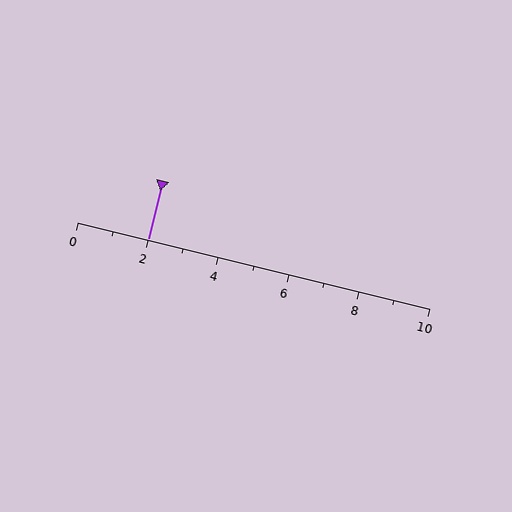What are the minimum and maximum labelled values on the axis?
The axis runs from 0 to 10.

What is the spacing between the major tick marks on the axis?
The major ticks are spaced 2 apart.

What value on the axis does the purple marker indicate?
The marker indicates approximately 2.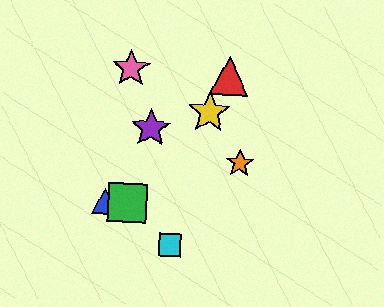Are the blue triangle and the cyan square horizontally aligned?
No, the blue triangle is at y≈201 and the cyan square is at y≈245.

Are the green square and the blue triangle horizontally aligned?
Yes, both are at y≈202.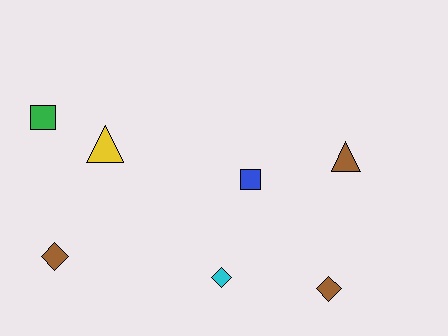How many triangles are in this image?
There are 2 triangles.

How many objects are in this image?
There are 7 objects.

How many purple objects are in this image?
There are no purple objects.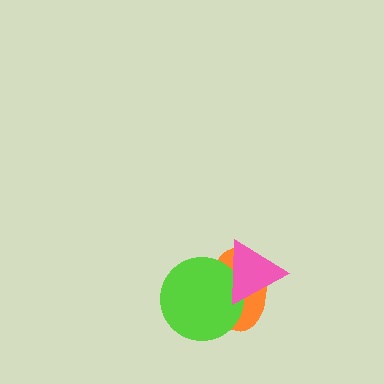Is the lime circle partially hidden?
Yes, it is partially covered by another shape.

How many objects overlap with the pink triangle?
2 objects overlap with the pink triangle.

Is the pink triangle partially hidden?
No, no other shape covers it.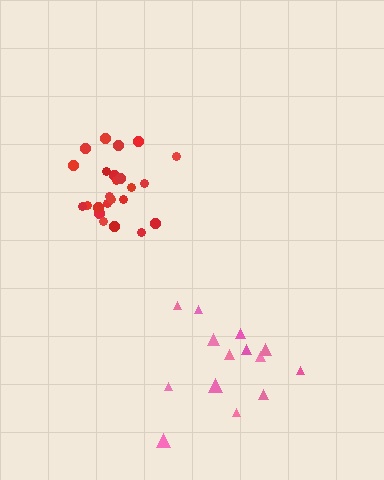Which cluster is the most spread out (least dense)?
Pink.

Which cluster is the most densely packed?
Red.